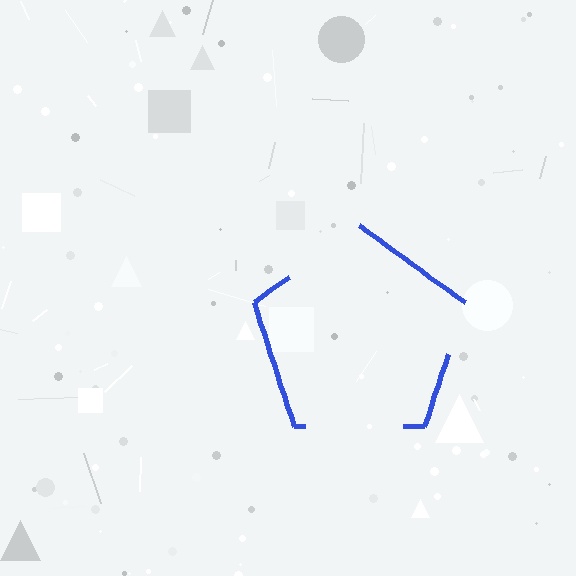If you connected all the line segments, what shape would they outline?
They would outline a pentagon.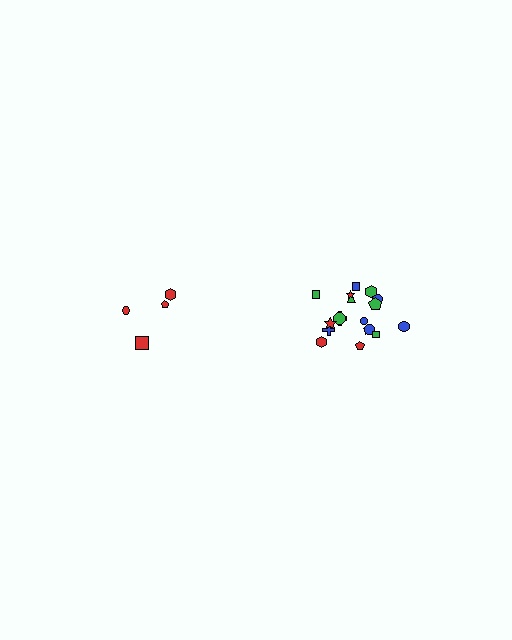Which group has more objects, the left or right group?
The right group.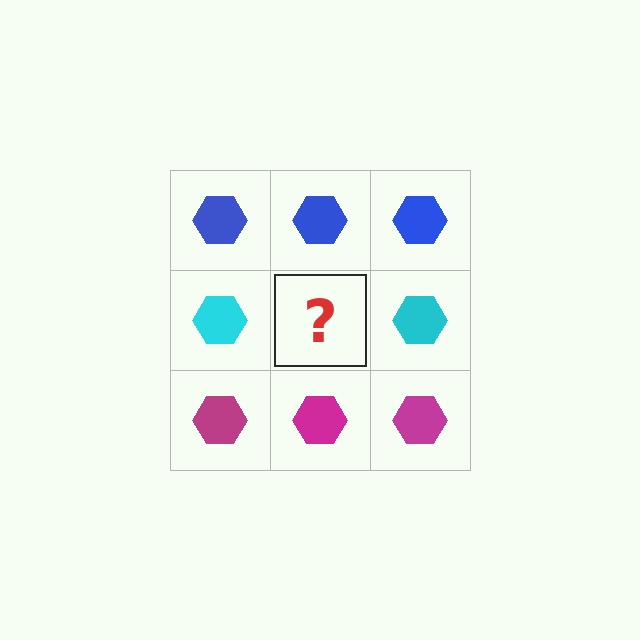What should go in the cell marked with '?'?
The missing cell should contain a cyan hexagon.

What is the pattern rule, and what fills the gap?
The rule is that each row has a consistent color. The gap should be filled with a cyan hexagon.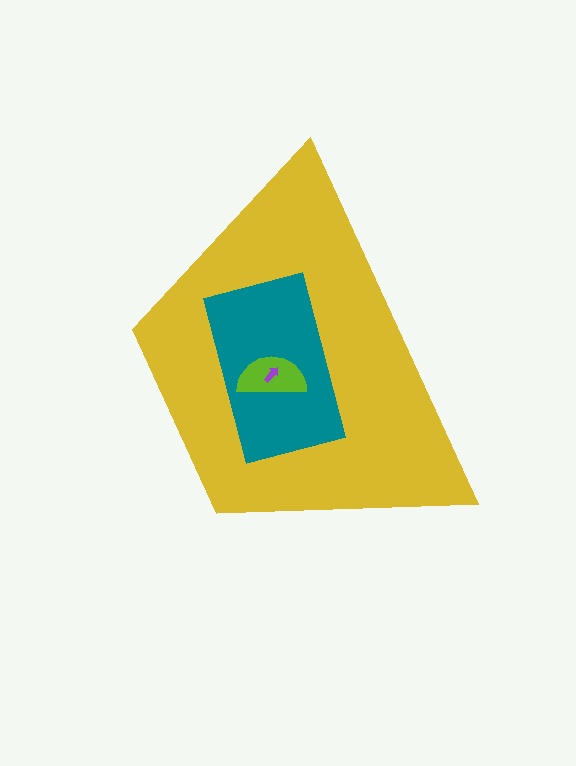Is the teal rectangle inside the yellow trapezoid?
Yes.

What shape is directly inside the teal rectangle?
The lime semicircle.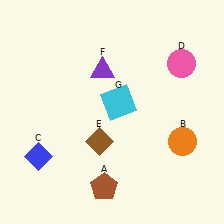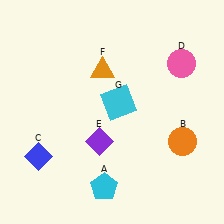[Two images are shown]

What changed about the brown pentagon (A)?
In Image 1, A is brown. In Image 2, it changed to cyan.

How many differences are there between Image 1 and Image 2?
There are 3 differences between the two images.